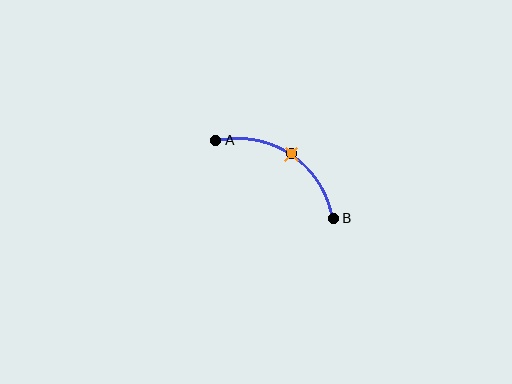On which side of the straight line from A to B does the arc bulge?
The arc bulges above the straight line connecting A and B.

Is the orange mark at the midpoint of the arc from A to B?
Yes. The orange mark lies on the arc at equal arc-length from both A and B — it is the arc midpoint.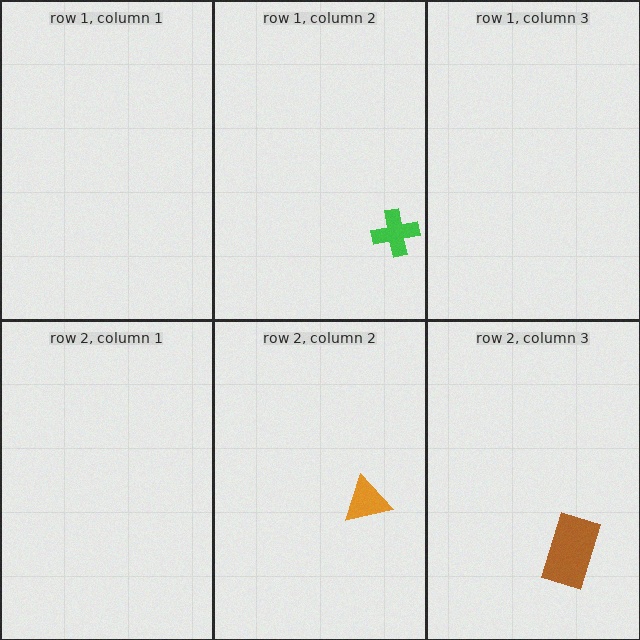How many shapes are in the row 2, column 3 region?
1.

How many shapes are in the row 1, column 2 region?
1.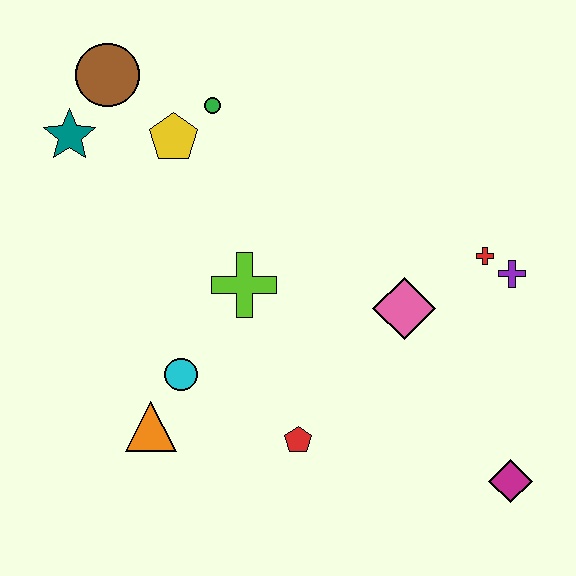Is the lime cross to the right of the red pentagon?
No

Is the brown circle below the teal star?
No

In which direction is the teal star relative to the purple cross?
The teal star is to the left of the purple cross.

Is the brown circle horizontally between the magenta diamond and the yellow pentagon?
No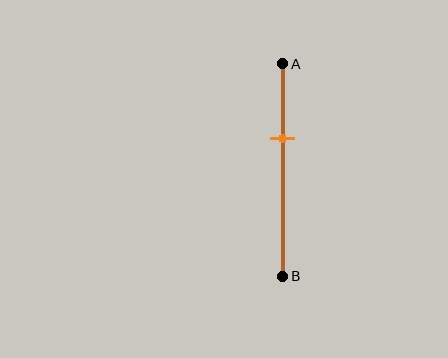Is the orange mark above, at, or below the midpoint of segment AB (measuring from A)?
The orange mark is above the midpoint of segment AB.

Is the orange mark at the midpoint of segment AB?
No, the mark is at about 35% from A, not at the 50% midpoint.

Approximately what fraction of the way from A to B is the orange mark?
The orange mark is approximately 35% of the way from A to B.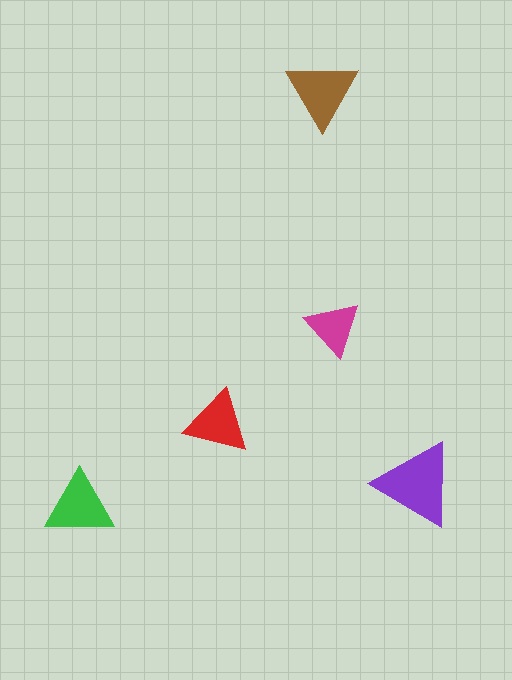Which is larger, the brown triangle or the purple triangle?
The purple one.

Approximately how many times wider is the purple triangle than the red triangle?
About 1.5 times wider.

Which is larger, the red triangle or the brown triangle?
The brown one.